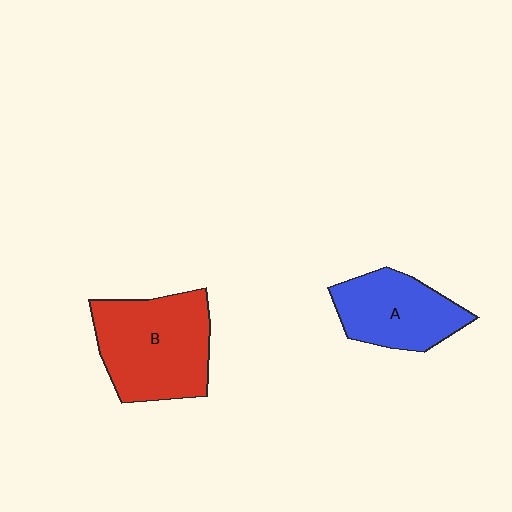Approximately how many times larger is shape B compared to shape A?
Approximately 1.4 times.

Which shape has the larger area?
Shape B (red).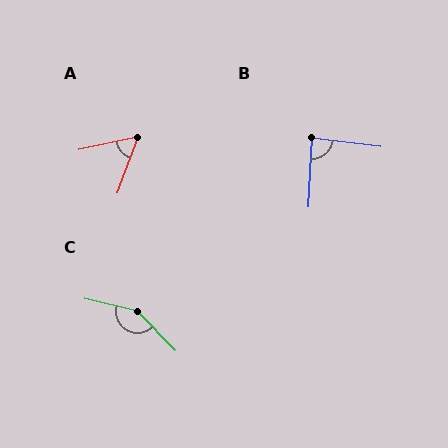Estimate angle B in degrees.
Approximately 86 degrees.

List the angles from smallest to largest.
A (57°), B (86°), C (148°).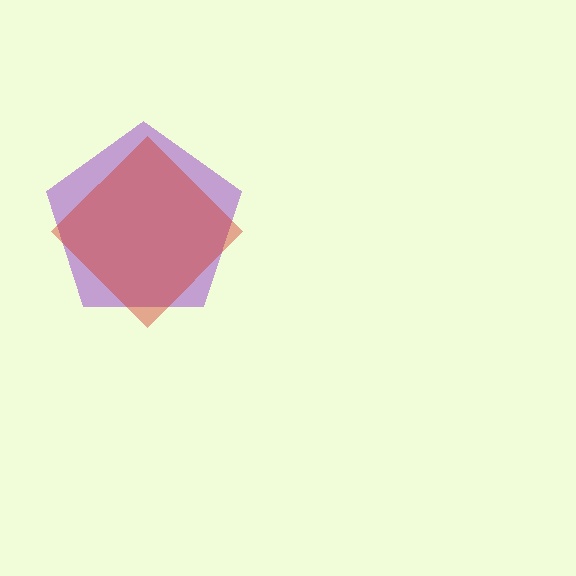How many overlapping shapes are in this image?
There are 2 overlapping shapes in the image.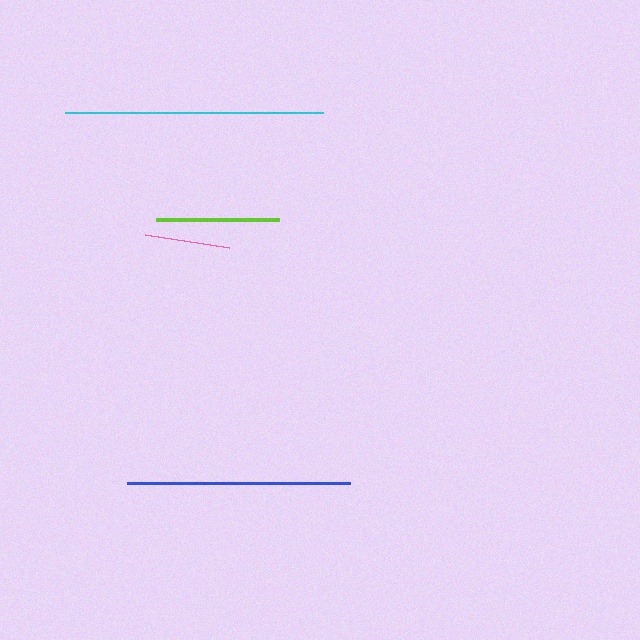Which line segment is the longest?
The cyan line is the longest at approximately 258 pixels.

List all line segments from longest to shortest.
From longest to shortest: cyan, blue, lime, pink.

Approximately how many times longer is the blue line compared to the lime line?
The blue line is approximately 1.8 times the length of the lime line.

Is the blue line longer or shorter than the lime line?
The blue line is longer than the lime line.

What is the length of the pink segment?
The pink segment is approximately 85 pixels long.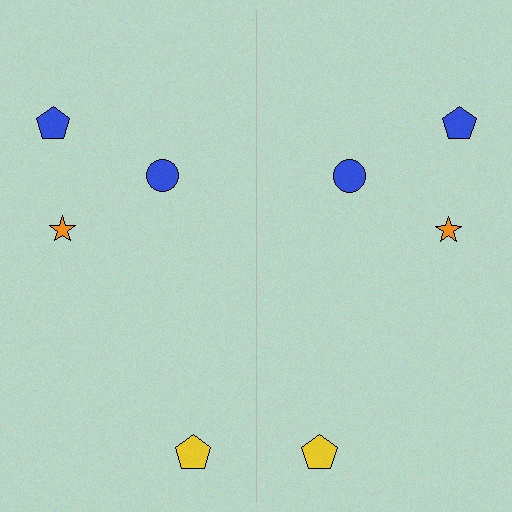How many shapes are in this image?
There are 8 shapes in this image.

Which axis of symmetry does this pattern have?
The pattern has a vertical axis of symmetry running through the center of the image.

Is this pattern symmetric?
Yes, this pattern has bilateral (reflection) symmetry.